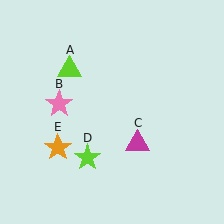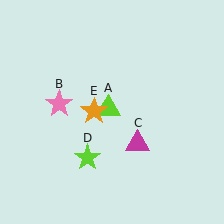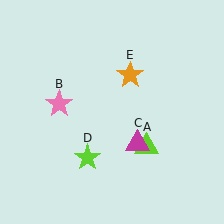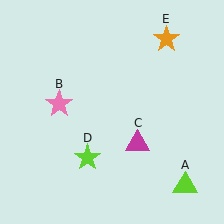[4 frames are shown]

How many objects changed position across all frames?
2 objects changed position: lime triangle (object A), orange star (object E).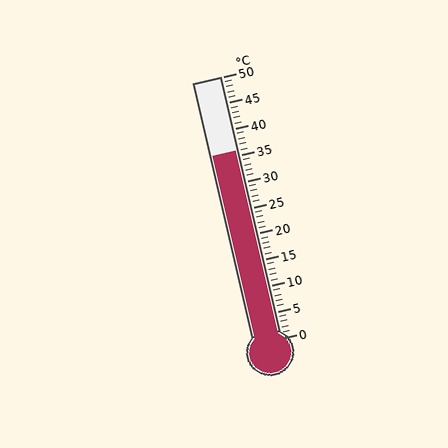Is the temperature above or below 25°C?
The temperature is above 25°C.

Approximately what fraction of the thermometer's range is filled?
The thermometer is filled to approximately 70% of its range.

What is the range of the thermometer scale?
The thermometer scale ranges from 0°C to 50°C.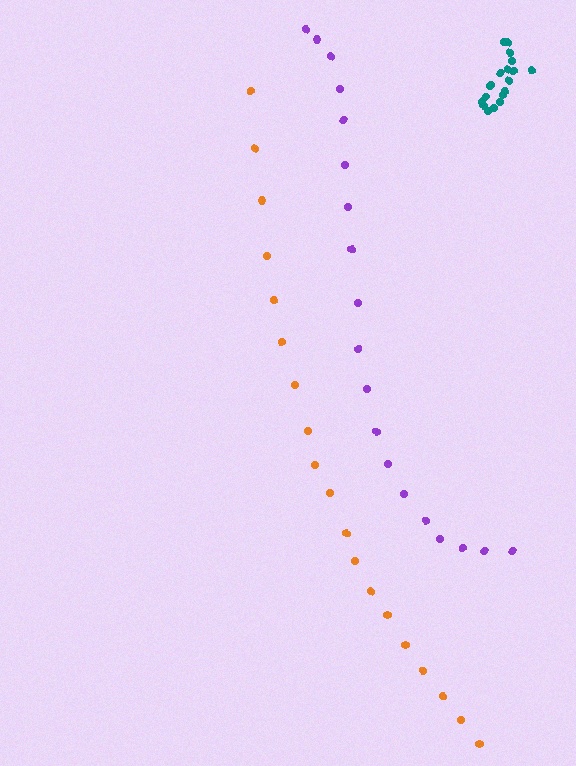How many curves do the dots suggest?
There are 3 distinct paths.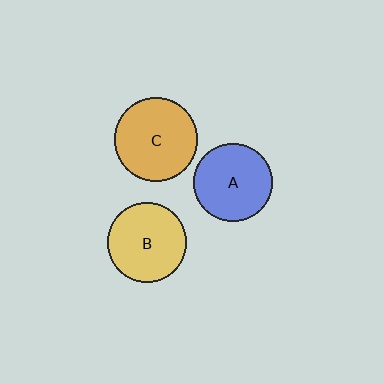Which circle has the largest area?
Circle C (orange).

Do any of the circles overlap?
No, none of the circles overlap.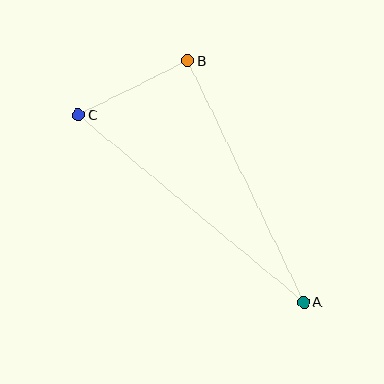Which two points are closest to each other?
Points B and C are closest to each other.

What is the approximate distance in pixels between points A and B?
The distance between A and B is approximately 268 pixels.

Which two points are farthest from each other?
Points A and C are farthest from each other.